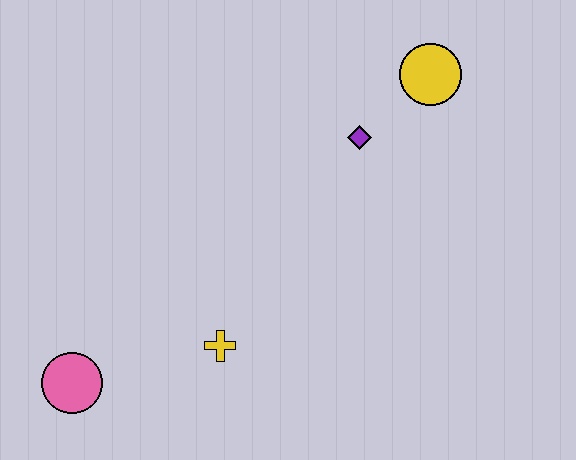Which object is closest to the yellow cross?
The pink circle is closest to the yellow cross.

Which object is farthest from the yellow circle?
The pink circle is farthest from the yellow circle.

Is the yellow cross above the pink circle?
Yes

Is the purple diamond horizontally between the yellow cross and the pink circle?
No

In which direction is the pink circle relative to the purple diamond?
The pink circle is to the left of the purple diamond.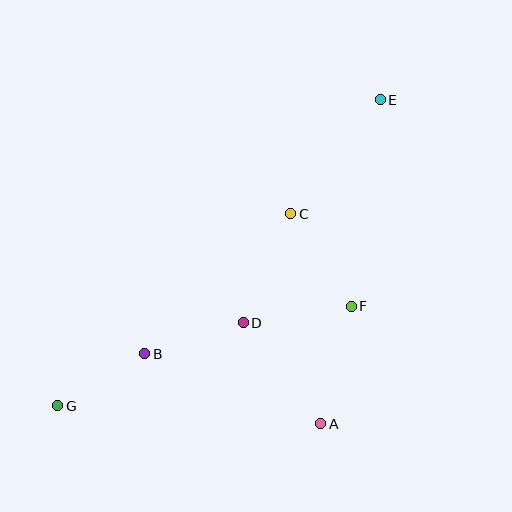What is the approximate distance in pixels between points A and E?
The distance between A and E is approximately 329 pixels.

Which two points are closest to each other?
Points B and G are closest to each other.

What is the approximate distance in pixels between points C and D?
The distance between C and D is approximately 119 pixels.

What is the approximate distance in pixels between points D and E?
The distance between D and E is approximately 261 pixels.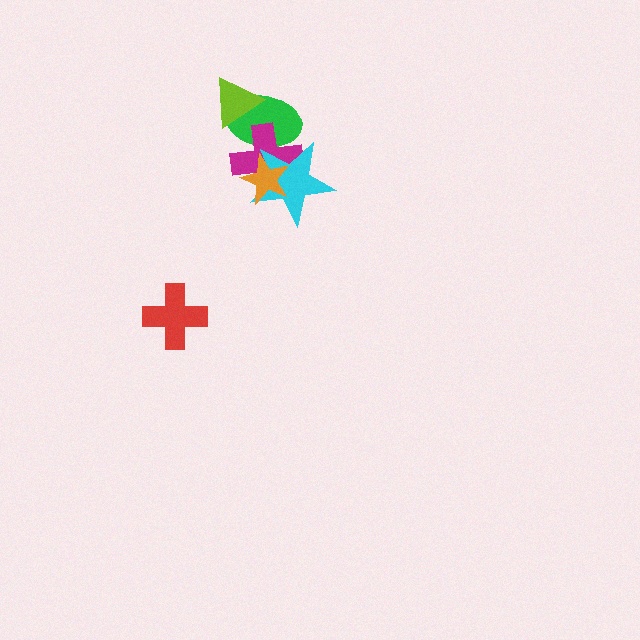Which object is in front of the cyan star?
The orange star is in front of the cyan star.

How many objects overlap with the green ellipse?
4 objects overlap with the green ellipse.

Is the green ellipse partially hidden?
Yes, it is partially covered by another shape.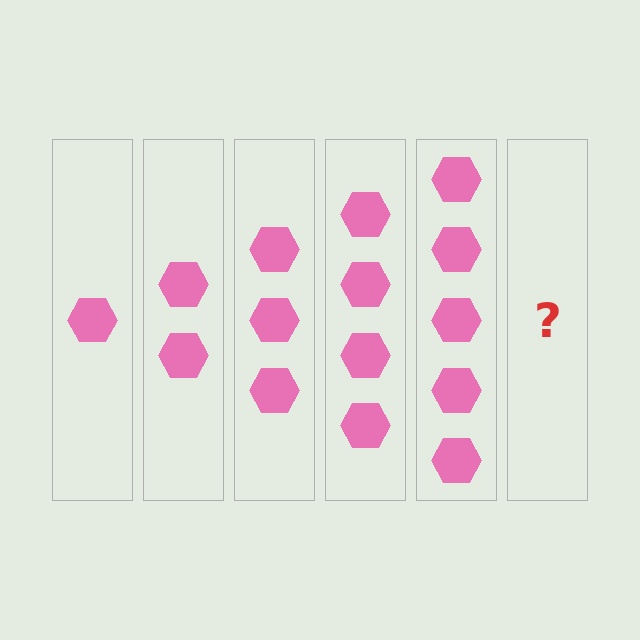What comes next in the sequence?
The next element should be 6 hexagons.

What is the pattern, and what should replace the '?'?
The pattern is that each step adds one more hexagon. The '?' should be 6 hexagons.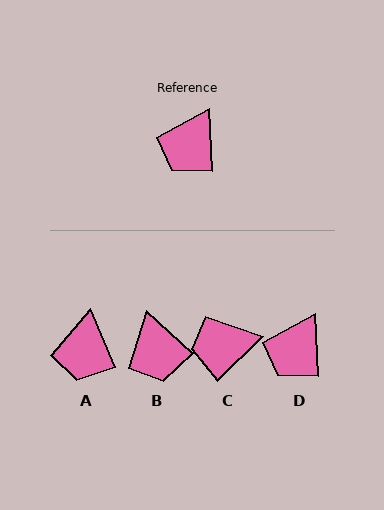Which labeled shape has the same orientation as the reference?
D.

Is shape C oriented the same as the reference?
No, it is off by about 48 degrees.